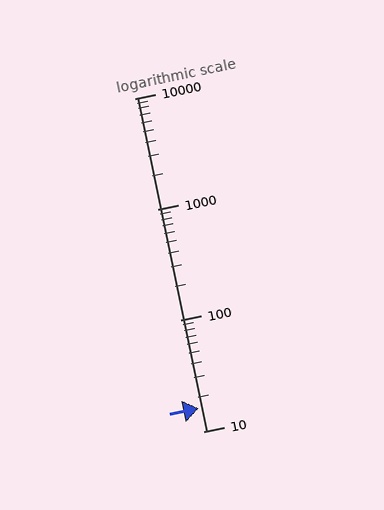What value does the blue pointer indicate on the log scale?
The pointer indicates approximately 16.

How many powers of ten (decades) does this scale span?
The scale spans 3 decades, from 10 to 10000.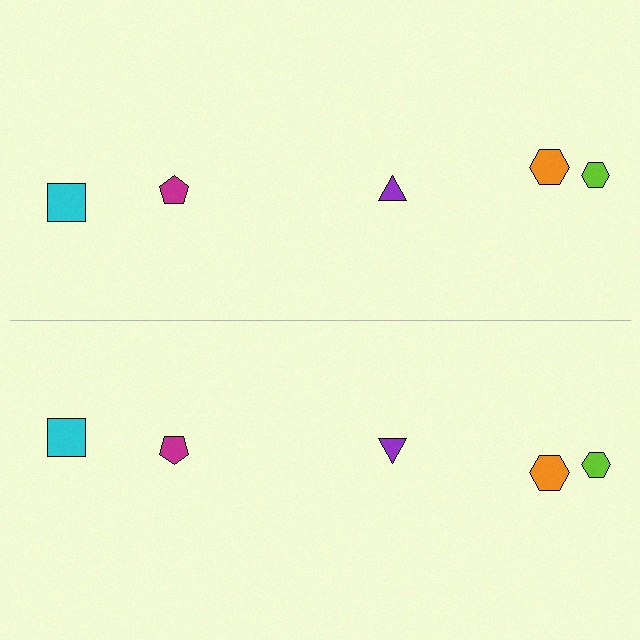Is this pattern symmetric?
Yes, this pattern has bilateral (reflection) symmetry.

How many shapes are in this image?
There are 10 shapes in this image.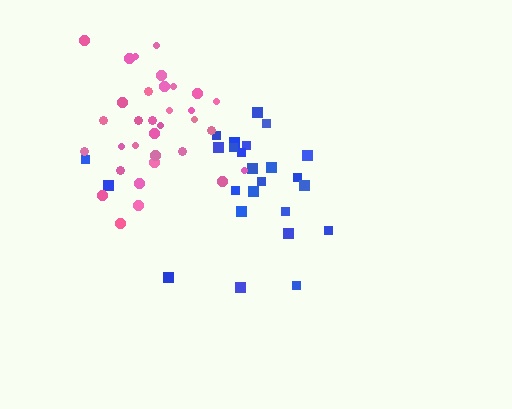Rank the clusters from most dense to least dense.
pink, blue.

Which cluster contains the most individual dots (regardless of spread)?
Pink (33).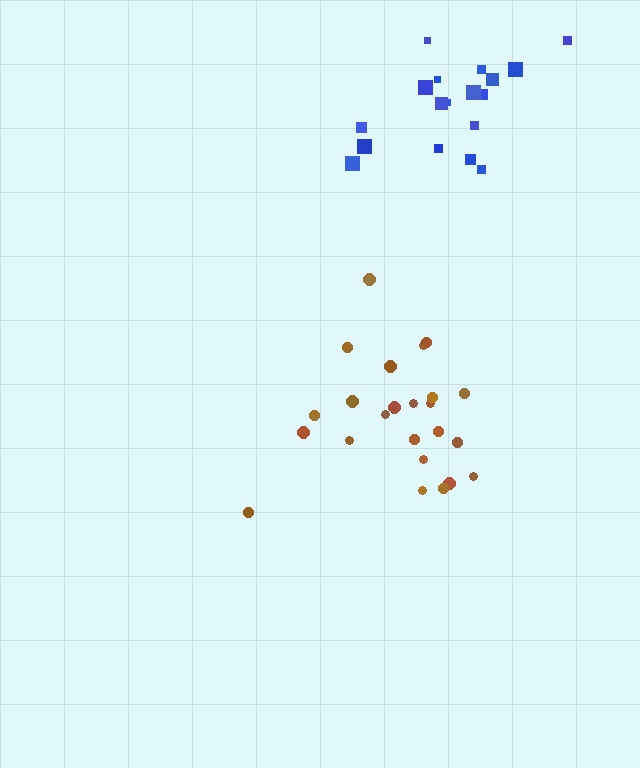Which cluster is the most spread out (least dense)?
Blue.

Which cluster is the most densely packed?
Brown.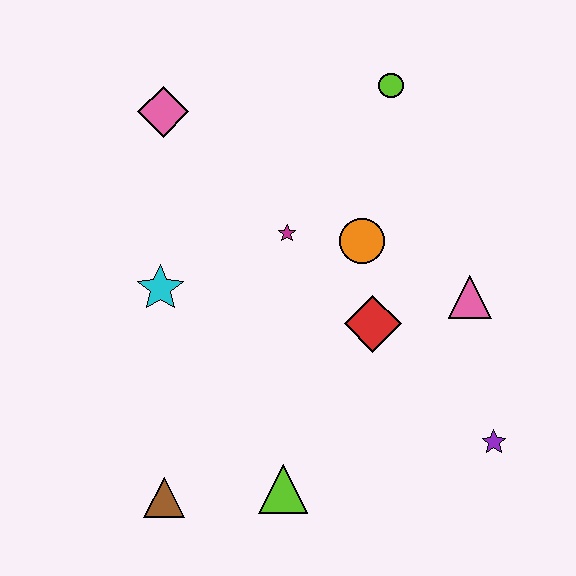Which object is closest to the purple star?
The pink triangle is closest to the purple star.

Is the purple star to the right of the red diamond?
Yes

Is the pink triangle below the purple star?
No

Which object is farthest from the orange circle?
The brown triangle is farthest from the orange circle.